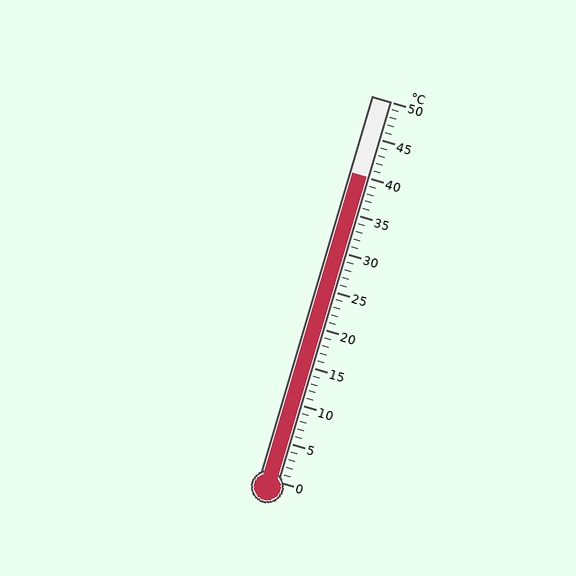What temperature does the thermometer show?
The thermometer shows approximately 40°C.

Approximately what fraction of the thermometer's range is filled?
The thermometer is filled to approximately 80% of its range.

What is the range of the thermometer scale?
The thermometer scale ranges from 0°C to 50°C.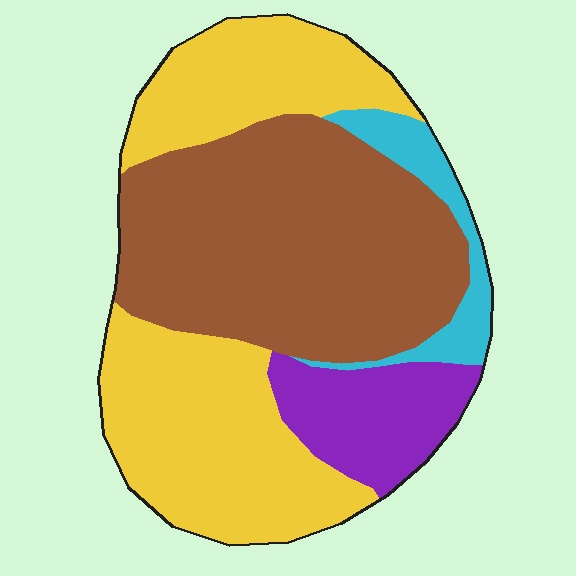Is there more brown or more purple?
Brown.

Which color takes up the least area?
Cyan, at roughly 5%.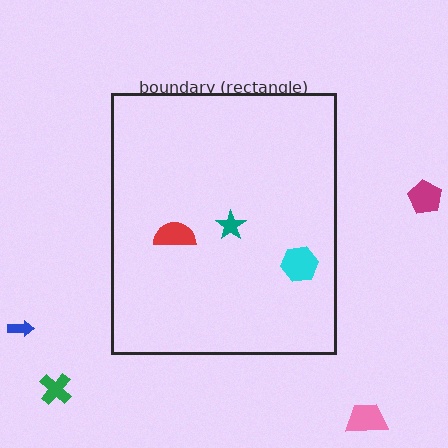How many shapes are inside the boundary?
3 inside, 4 outside.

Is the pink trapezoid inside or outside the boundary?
Outside.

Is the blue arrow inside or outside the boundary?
Outside.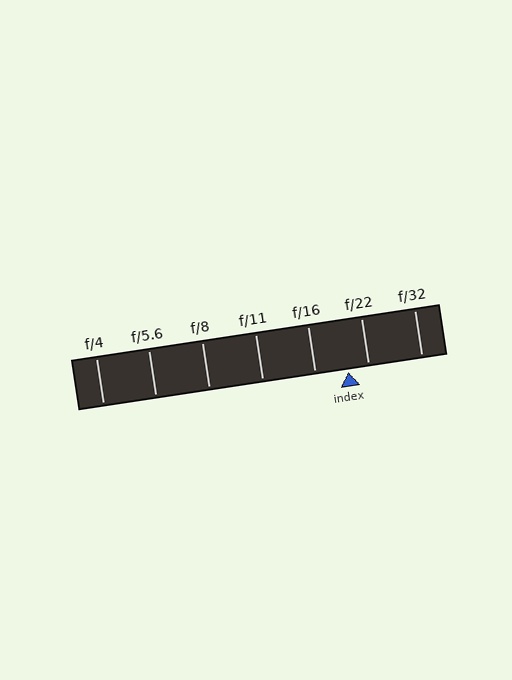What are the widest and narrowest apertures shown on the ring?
The widest aperture shown is f/4 and the narrowest is f/32.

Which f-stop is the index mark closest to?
The index mark is closest to f/22.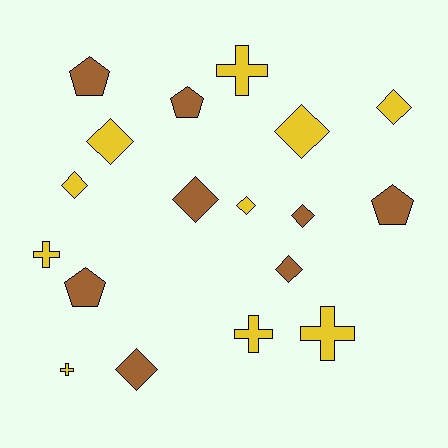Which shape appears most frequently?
Diamond, with 9 objects.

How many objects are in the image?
There are 18 objects.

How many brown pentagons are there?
There are 4 brown pentagons.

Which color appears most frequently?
Yellow, with 10 objects.